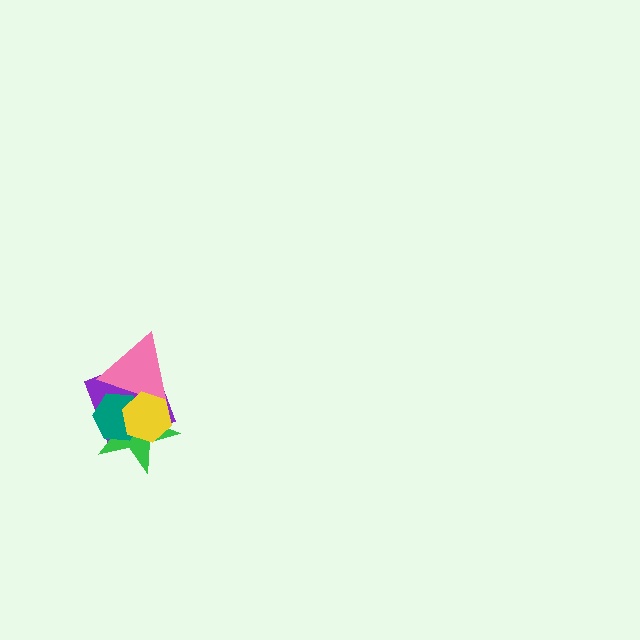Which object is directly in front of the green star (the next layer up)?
The teal hexagon is directly in front of the green star.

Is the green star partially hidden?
Yes, it is partially covered by another shape.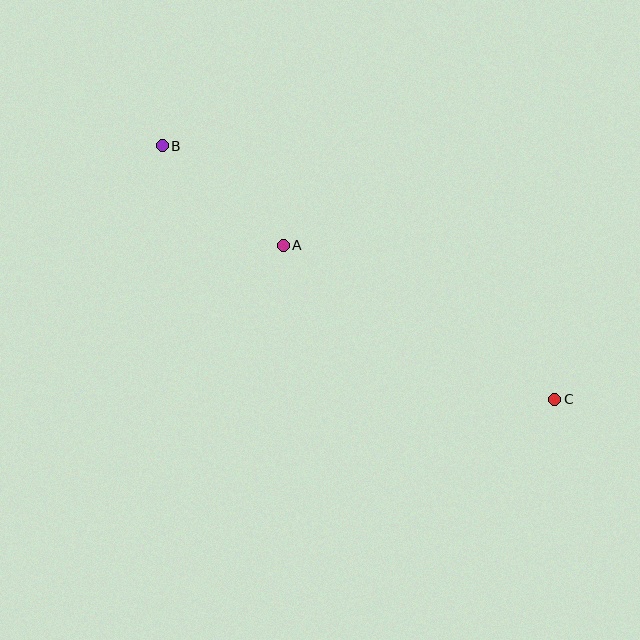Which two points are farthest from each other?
Points B and C are farthest from each other.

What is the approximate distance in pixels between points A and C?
The distance between A and C is approximately 312 pixels.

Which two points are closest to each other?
Points A and B are closest to each other.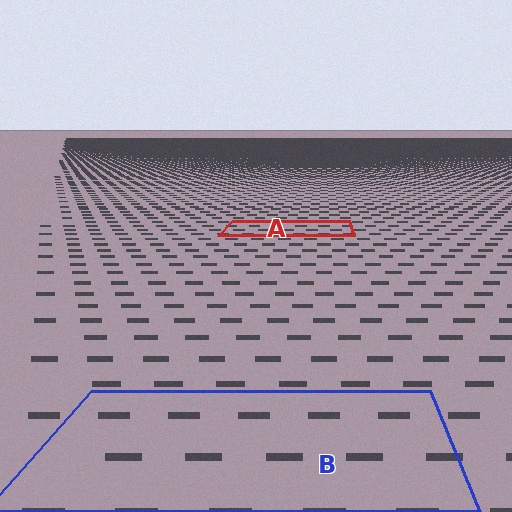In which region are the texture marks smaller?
The texture marks are smaller in region A, because it is farther away.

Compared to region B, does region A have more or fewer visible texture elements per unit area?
Region A has more texture elements per unit area — they are packed more densely because it is farther away.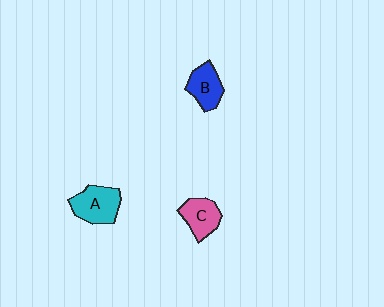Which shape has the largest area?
Shape A (cyan).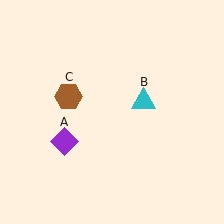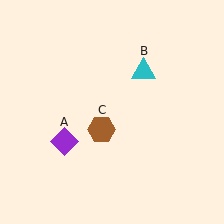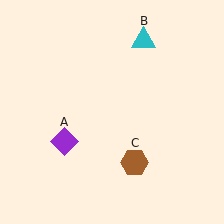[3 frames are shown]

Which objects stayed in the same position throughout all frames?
Purple diamond (object A) remained stationary.